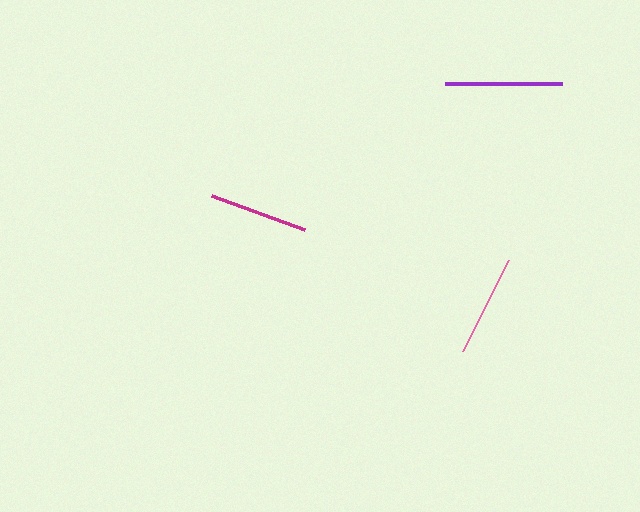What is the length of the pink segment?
The pink segment is approximately 102 pixels long.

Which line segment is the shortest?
The magenta line is the shortest at approximately 99 pixels.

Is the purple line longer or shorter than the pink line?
The purple line is longer than the pink line.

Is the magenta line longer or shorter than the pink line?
The pink line is longer than the magenta line.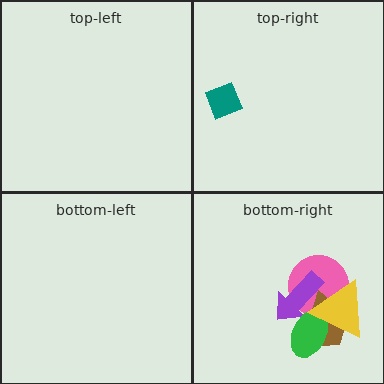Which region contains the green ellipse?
The bottom-right region.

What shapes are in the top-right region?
The teal diamond.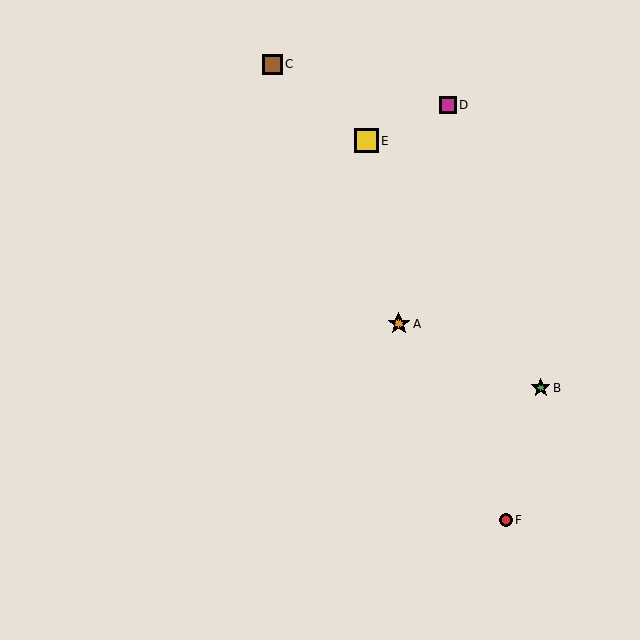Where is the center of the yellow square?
The center of the yellow square is at (366, 141).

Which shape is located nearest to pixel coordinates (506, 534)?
The red circle (labeled F) at (506, 520) is nearest to that location.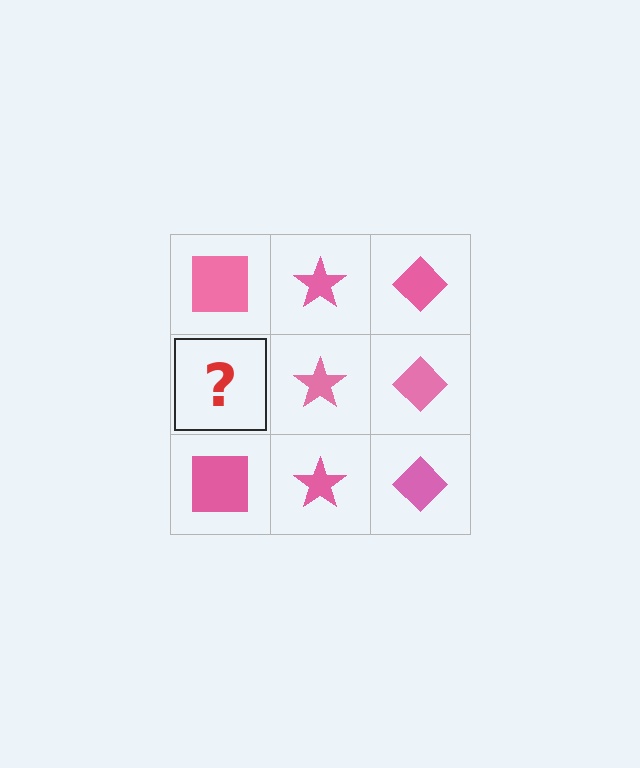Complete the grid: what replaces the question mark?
The question mark should be replaced with a pink square.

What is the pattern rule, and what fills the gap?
The rule is that each column has a consistent shape. The gap should be filled with a pink square.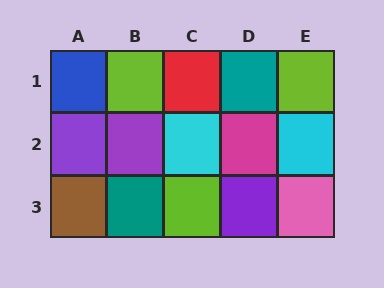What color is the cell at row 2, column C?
Cyan.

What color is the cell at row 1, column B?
Lime.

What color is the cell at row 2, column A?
Purple.